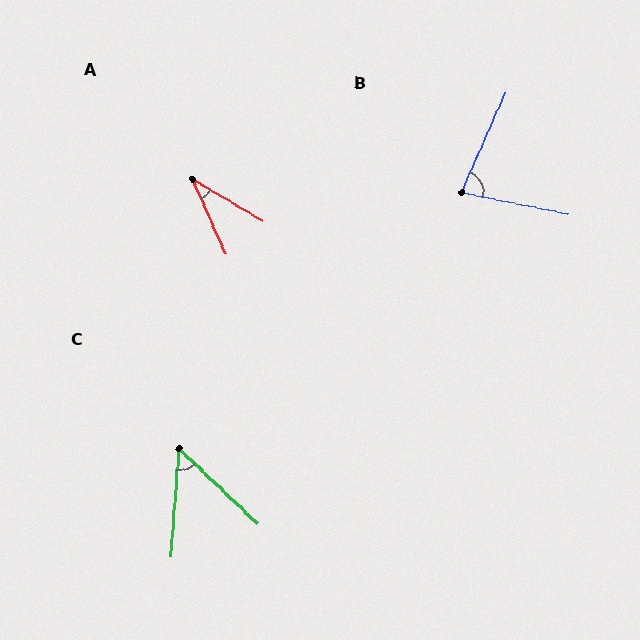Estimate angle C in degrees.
Approximately 50 degrees.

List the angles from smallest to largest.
A (35°), C (50°), B (78°).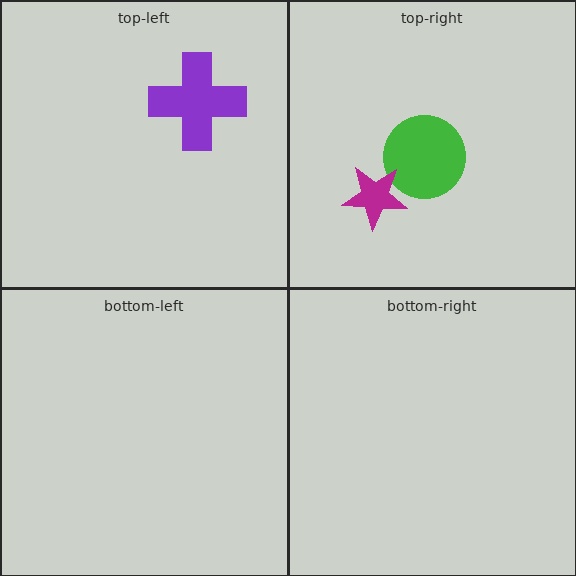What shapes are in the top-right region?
The green circle, the magenta star.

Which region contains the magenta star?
The top-right region.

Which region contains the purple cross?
The top-left region.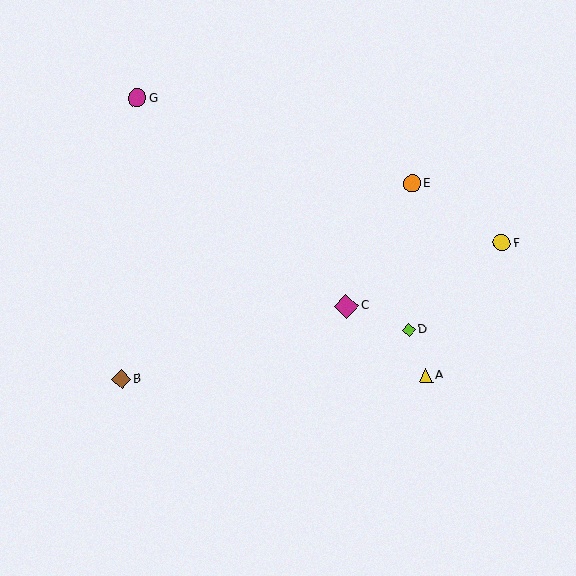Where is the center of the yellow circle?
The center of the yellow circle is at (502, 243).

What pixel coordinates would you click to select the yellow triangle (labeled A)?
Click at (426, 375) to select the yellow triangle A.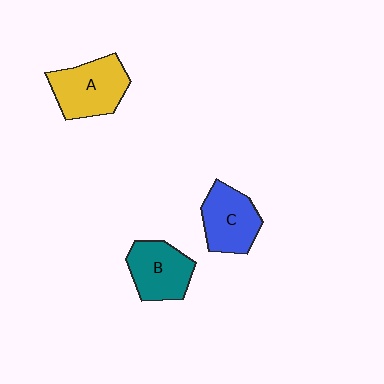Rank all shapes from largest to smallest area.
From largest to smallest: A (yellow), C (blue), B (teal).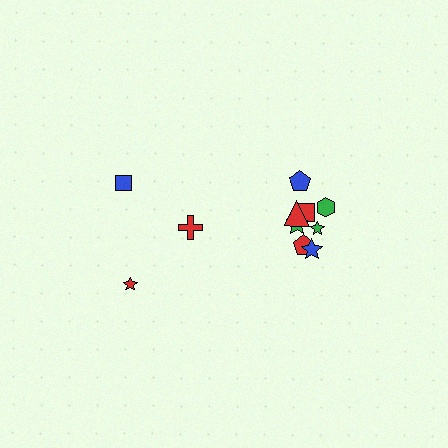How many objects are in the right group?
There are 8 objects.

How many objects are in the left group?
There are 3 objects.